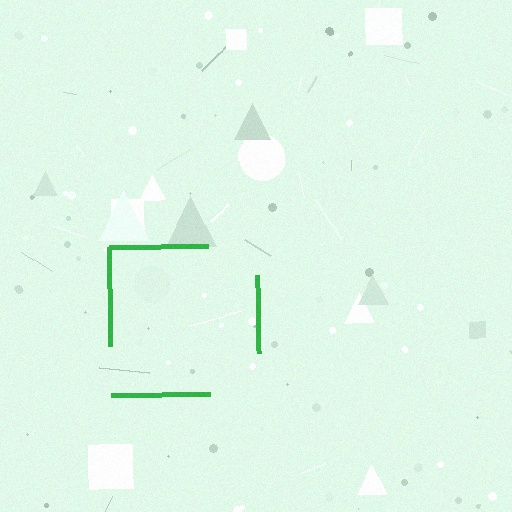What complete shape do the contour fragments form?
The contour fragments form a square.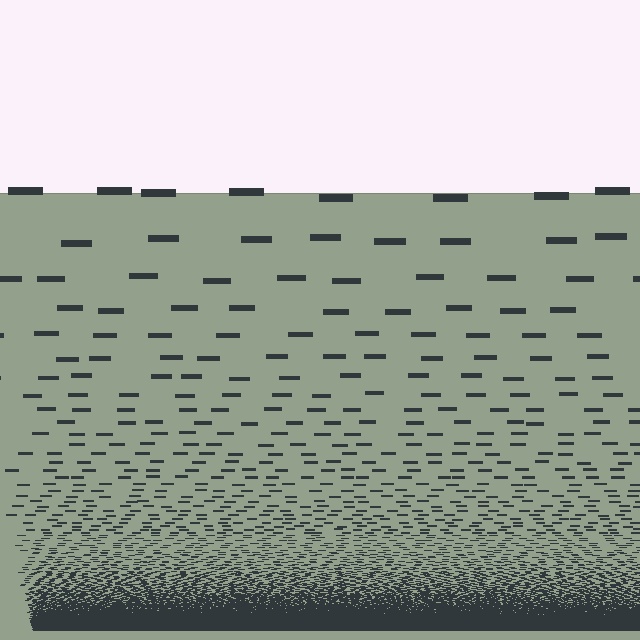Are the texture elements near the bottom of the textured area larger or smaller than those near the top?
Smaller. The gradient is inverted — elements near the bottom are smaller and denser.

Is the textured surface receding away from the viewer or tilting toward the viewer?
The surface appears to tilt toward the viewer. Texture elements get larger and sparser toward the top.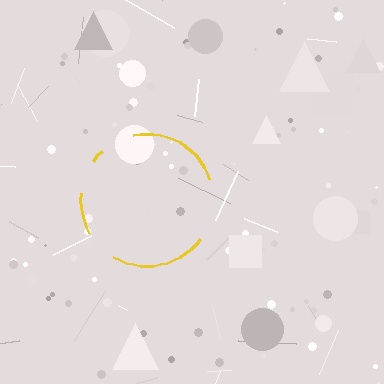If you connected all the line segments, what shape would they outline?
They would outline a circle.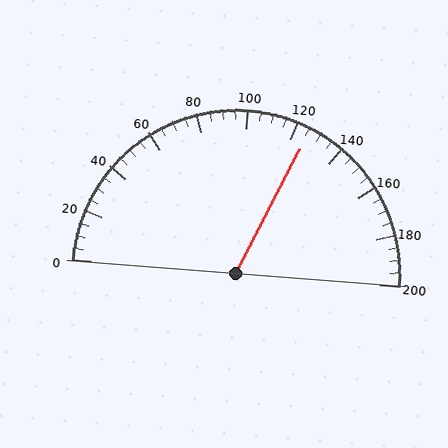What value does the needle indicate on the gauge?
The needle indicates approximately 125.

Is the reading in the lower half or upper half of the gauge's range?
The reading is in the upper half of the range (0 to 200).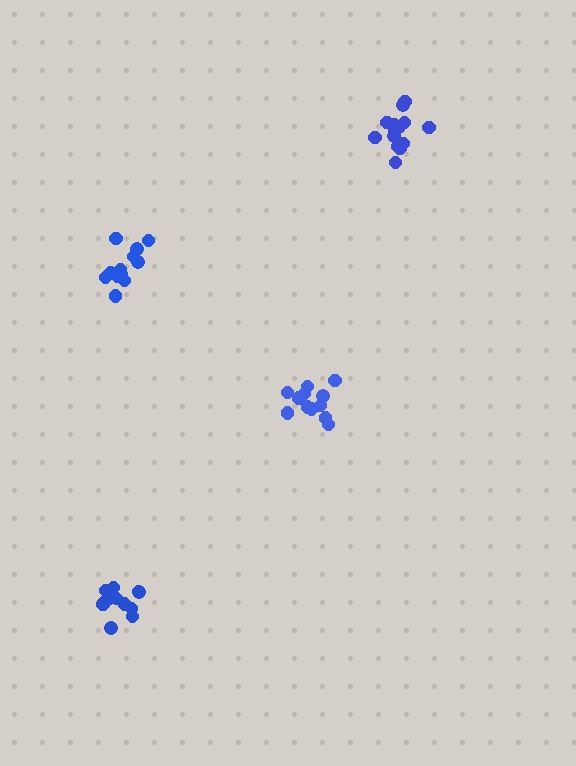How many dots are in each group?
Group 1: 13 dots, Group 2: 13 dots, Group 3: 14 dots, Group 4: 12 dots (52 total).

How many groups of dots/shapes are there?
There are 4 groups.